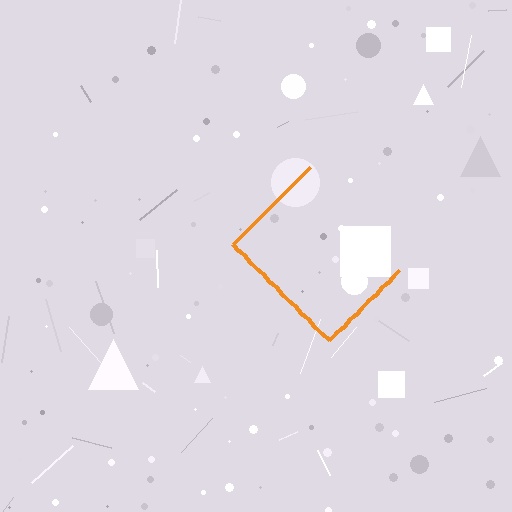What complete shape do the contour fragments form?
The contour fragments form a diamond.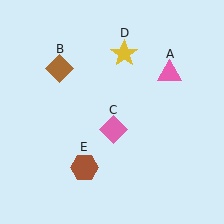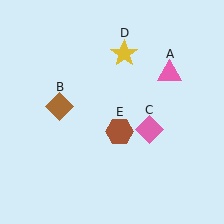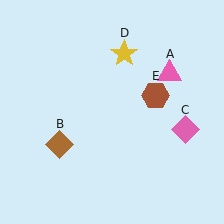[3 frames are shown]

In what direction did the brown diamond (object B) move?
The brown diamond (object B) moved down.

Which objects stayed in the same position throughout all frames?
Pink triangle (object A) and yellow star (object D) remained stationary.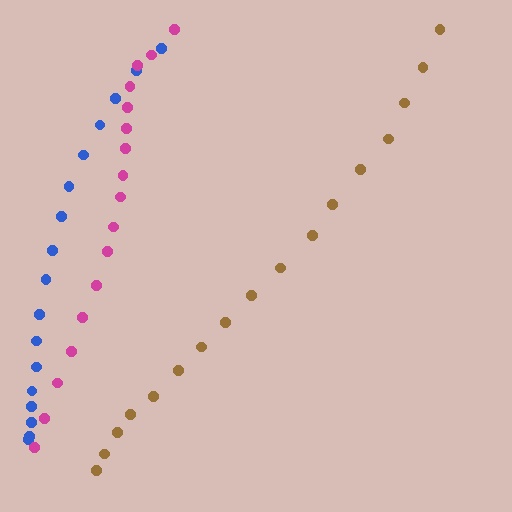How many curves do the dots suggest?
There are 3 distinct paths.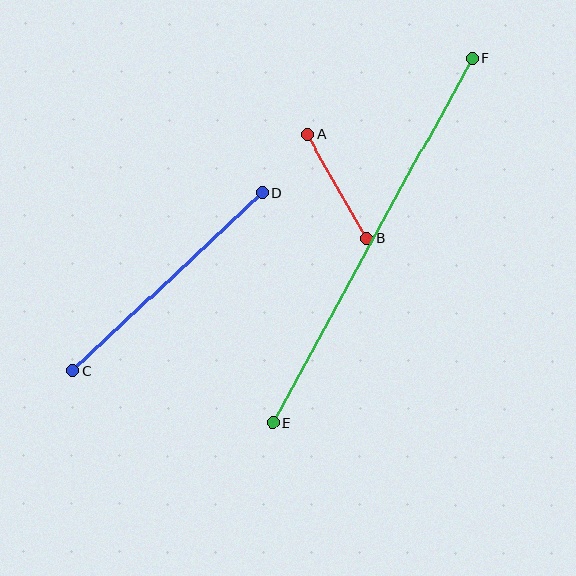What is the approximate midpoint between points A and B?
The midpoint is at approximately (337, 187) pixels.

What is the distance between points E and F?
The distance is approximately 416 pixels.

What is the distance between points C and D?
The distance is approximately 261 pixels.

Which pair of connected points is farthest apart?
Points E and F are farthest apart.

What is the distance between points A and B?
The distance is approximately 120 pixels.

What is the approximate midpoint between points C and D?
The midpoint is at approximately (168, 282) pixels.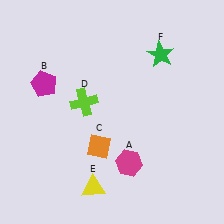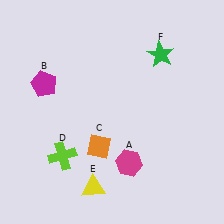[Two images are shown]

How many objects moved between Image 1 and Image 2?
1 object moved between the two images.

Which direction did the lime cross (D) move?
The lime cross (D) moved down.